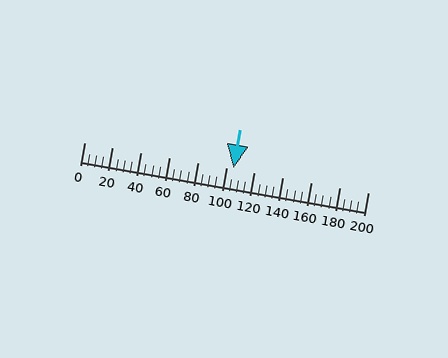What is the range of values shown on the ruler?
The ruler shows values from 0 to 200.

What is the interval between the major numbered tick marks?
The major tick marks are spaced 20 units apart.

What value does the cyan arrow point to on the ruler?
The cyan arrow points to approximately 105.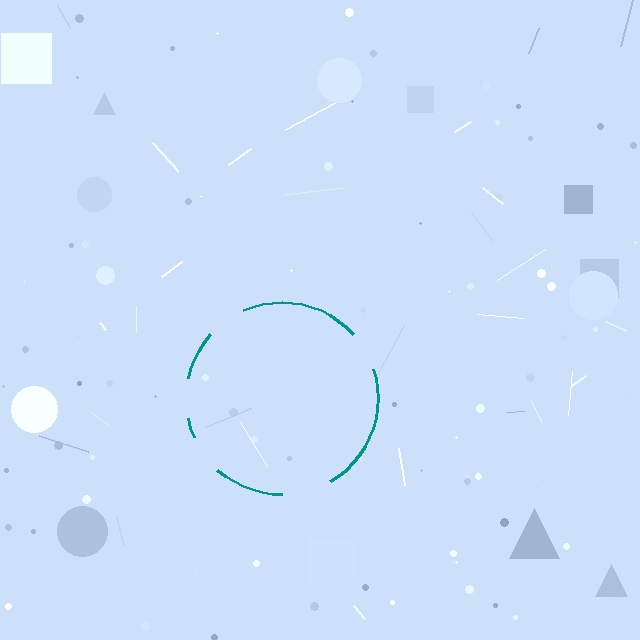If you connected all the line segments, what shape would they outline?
They would outline a circle.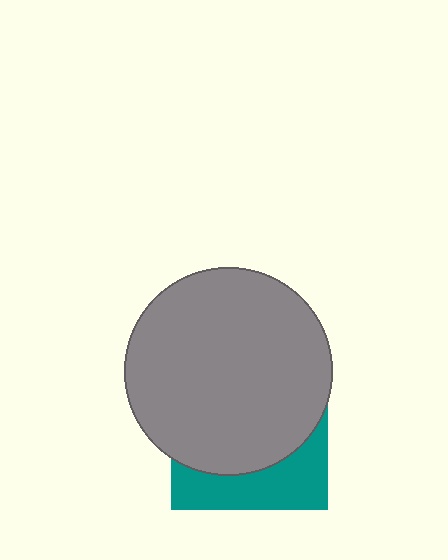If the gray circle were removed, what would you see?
You would see the complete teal square.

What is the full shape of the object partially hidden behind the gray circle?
The partially hidden object is a teal square.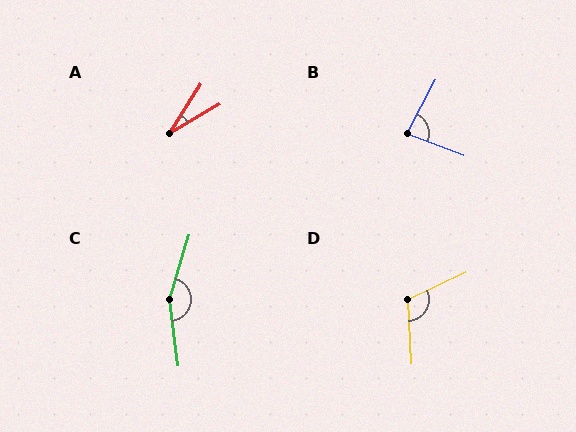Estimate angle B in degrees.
Approximately 82 degrees.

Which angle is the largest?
C, at approximately 156 degrees.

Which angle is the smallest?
A, at approximately 27 degrees.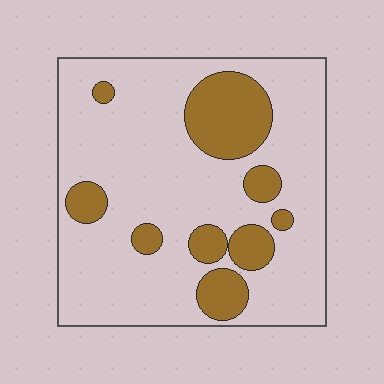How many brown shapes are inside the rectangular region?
9.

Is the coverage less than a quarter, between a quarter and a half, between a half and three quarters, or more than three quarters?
Less than a quarter.